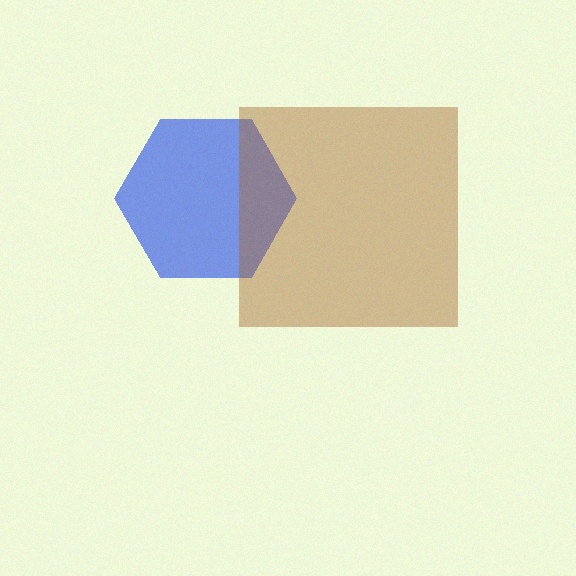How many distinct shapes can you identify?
There are 2 distinct shapes: a blue hexagon, a brown square.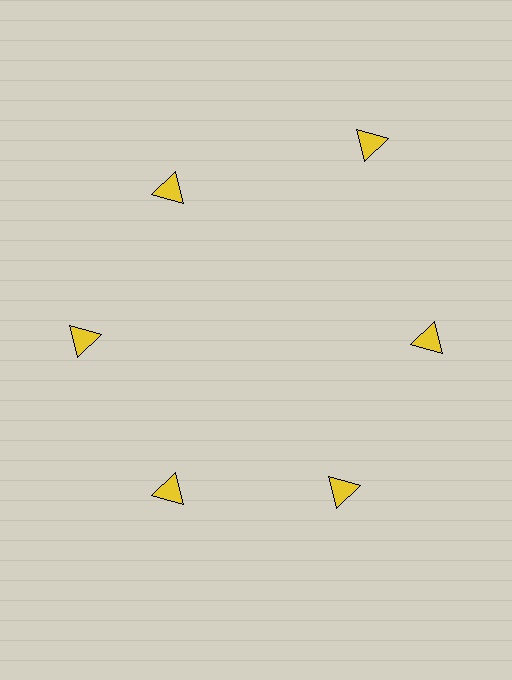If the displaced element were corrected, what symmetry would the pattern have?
It would have 6-fold rotational symmetry — the pattern would map onto itself every 60 degrees.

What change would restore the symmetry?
The symmetry would be restored by moving it inward, back onto the ring so that all 6 triangles sit at equal angles and equal distance from the center.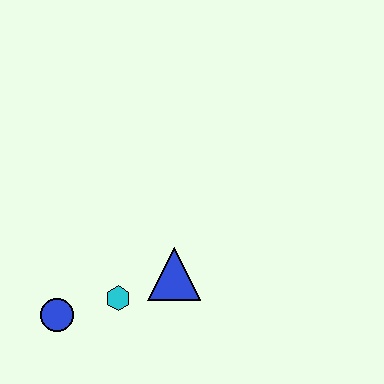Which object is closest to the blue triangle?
The cyan hexagon is closest to the blue triangle.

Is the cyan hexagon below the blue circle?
No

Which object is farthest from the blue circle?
The blue triangle is farthest from the blue circle.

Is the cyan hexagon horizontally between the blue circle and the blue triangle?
Yes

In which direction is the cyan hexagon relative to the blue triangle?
The cyan hexagon is to the left of the blue triangle.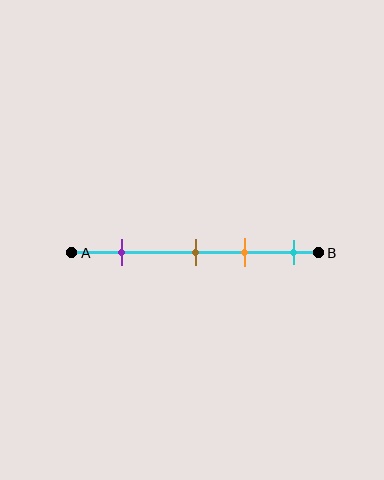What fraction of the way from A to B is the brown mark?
The brown mark is approximately 50% (0.5) of the way from A to B.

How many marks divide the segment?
There are 4 marks dividing the segment.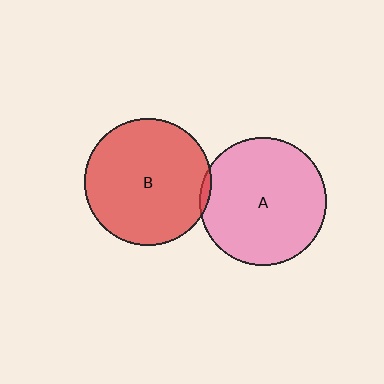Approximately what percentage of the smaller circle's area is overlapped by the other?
Approximately 5%.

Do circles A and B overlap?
Yes.